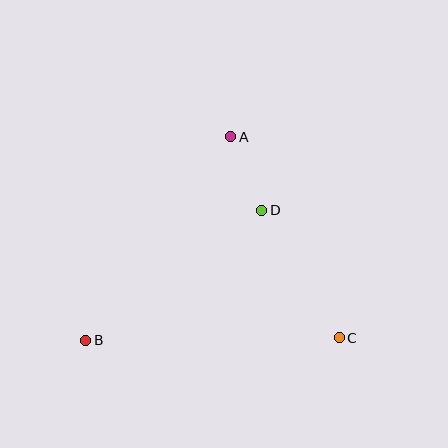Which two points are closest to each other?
Points A and D are closest to each other.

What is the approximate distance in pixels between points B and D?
The distance between B and D is approximately 219 pixels.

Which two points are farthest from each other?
Points B and C are farthest from each other.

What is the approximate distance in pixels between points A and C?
The distance between A and C is approximately 229 pixels.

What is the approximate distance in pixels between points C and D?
The distance between C and D is approximately 149 pixels.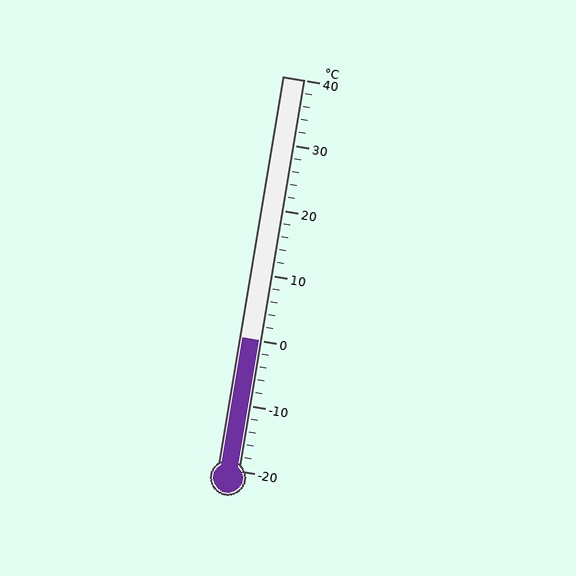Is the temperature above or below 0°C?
The temperature is at 0°C.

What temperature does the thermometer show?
The thermometer shows approximately 0°C.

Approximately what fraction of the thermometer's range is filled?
The thermometer is filled to approximately 35% of its range.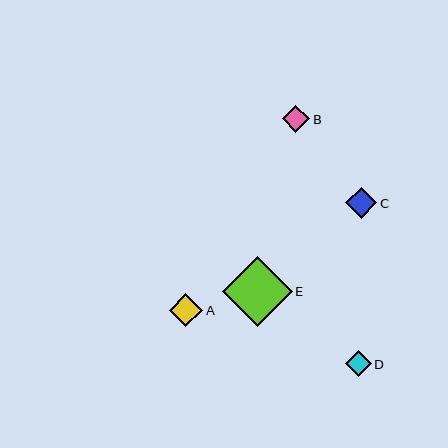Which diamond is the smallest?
Diamond D is the smallest with a size of approximately 26 pixels.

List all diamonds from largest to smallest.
From largest to smallest: E, A, C, B, D.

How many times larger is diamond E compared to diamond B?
Diamond E is approximately 2.6 times the size of diamond B.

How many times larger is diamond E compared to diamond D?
Diamond E is approximately 2.7 times the size of diamond D.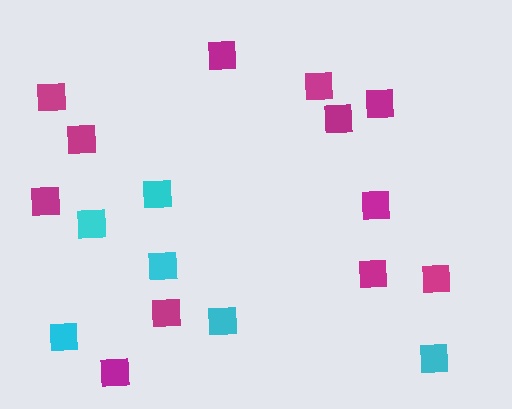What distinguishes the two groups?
There are 2 groups: one group of magenta squares (12) and one group of cyan squares (6).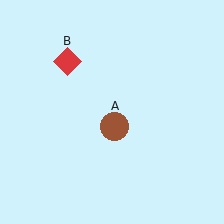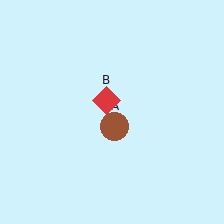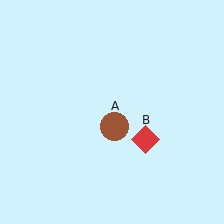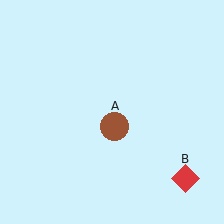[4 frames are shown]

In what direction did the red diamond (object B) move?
The red diamond (object B) moved down and to the right.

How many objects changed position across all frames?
1 object changed position: red diamond (object B).